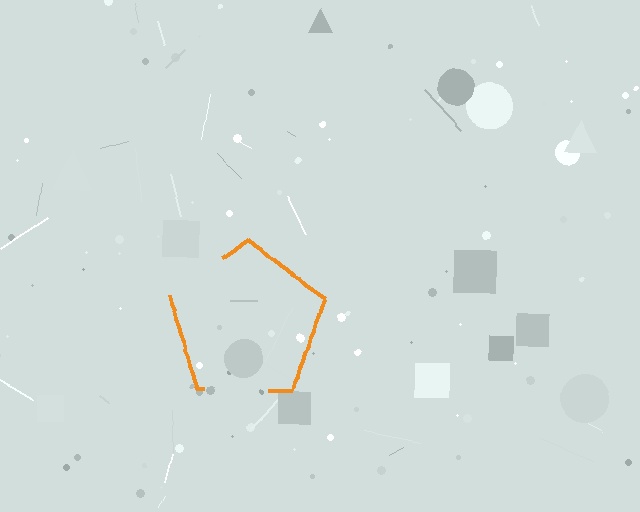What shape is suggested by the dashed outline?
The dashed outline suggests a pentagon.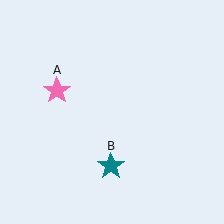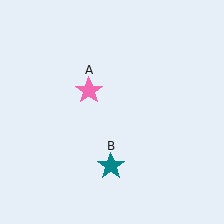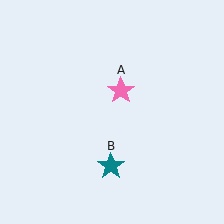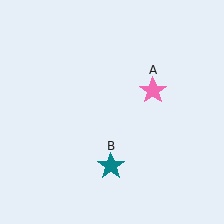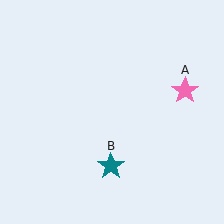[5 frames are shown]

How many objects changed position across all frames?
1 object changed position: pink star (object A).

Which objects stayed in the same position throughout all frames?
Teal star (object B) remained stationary.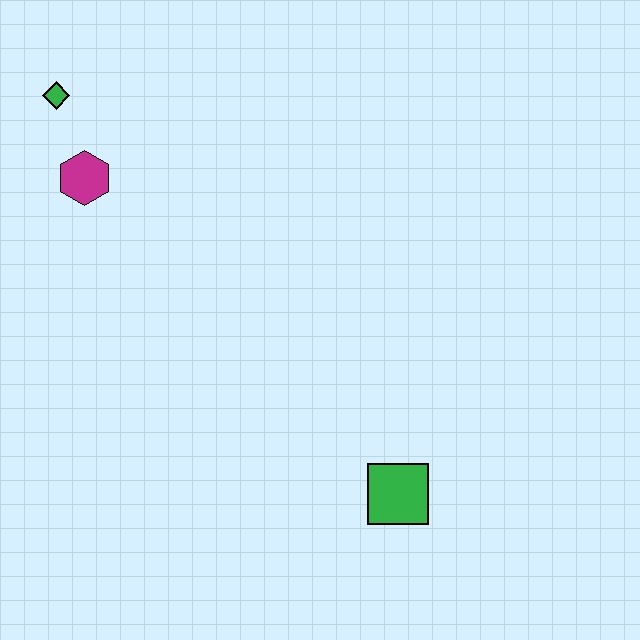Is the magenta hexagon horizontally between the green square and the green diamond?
Yes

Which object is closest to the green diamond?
The magenta hexagon is closest to the green diamond.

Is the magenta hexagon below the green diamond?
Yes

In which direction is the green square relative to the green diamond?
The green square is below the green diamond.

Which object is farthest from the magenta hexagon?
The green square is farthest from the magenta hexagon.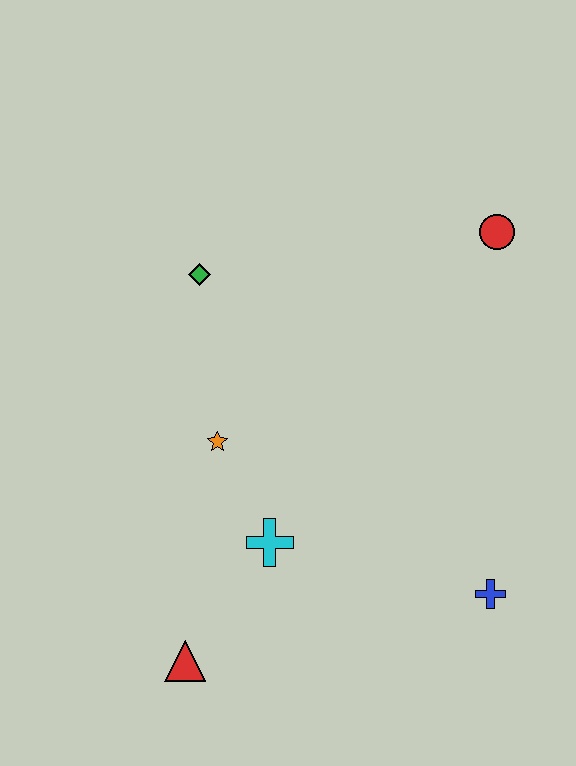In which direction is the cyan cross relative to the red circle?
The cyan cross is below the red circle.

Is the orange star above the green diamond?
No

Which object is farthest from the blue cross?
The green diamond is farthest from the blue cross.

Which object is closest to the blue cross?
The cyan cross is closest to the blue cross.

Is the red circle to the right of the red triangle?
Yes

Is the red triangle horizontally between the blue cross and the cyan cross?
No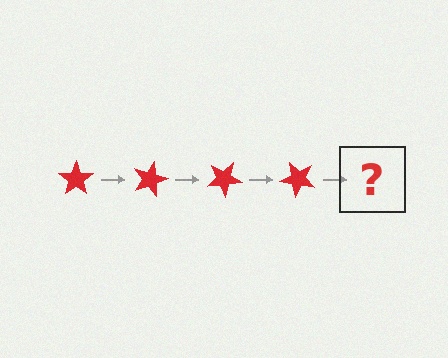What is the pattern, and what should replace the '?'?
The pattern is that the star rotates 15 degrees each step. The '?' should be a red star rotated 60 degrees.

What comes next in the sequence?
The next element should be a red star rotated 60 degrees.